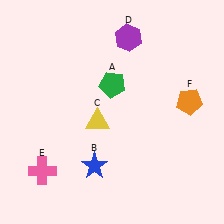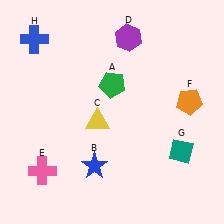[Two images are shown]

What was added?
A teal diamond (G), a blue cross (H) were added in Image 2.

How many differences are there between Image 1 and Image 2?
There are 2 differences between the two images.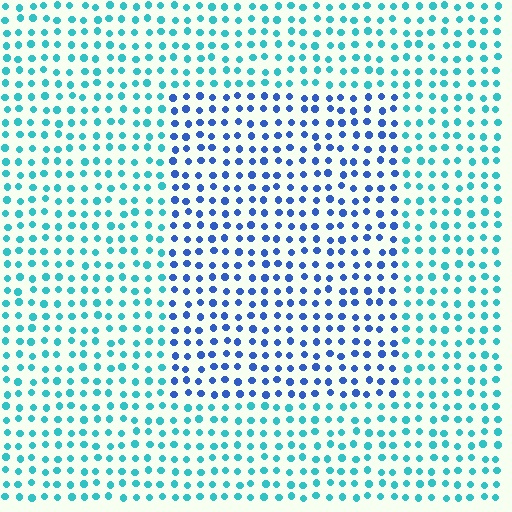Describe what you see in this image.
The image is filled with small cyan elements in a uniform arrangement. A rectangle-shaped region is visible where the elements are tinted to a slightly different hue, forming a subtle color boundary.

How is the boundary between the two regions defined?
The boundary is defined purely by a slight shift in hue (about 42 degrees). Spacing, size, and orientation are identical on both sides.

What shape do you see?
I see a rectangle.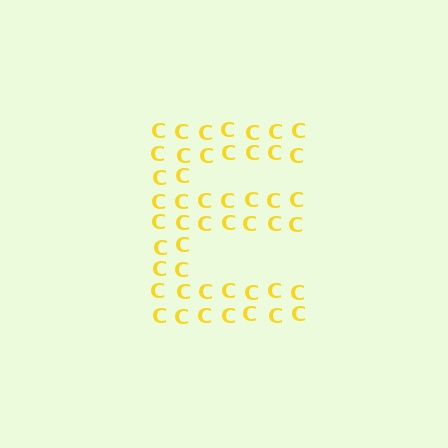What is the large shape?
The large shape is the letter E.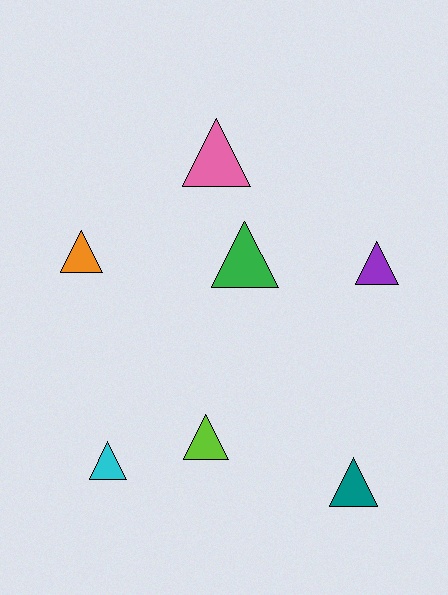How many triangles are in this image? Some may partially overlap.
There are 7 triangles.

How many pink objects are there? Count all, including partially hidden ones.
There is 1 pink object.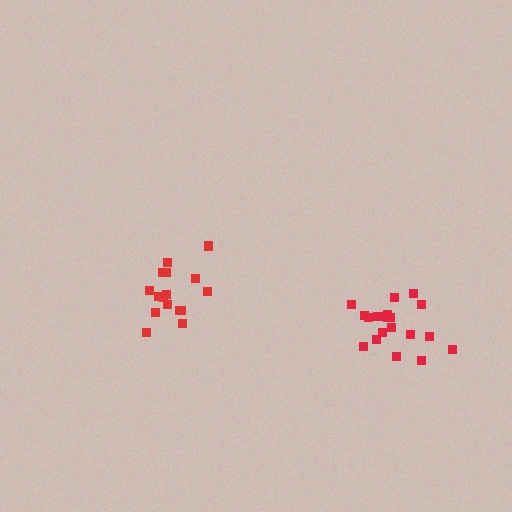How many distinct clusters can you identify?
There are 2 distinct clusters.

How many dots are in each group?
Group 1: 18 dots, Group 2: 20 dots (38 total).